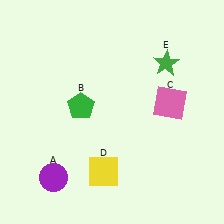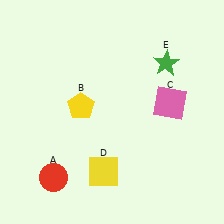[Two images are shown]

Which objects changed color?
A changed from purple to red. B changed from green to yellow.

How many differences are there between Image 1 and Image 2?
There are 2 differences between the two images.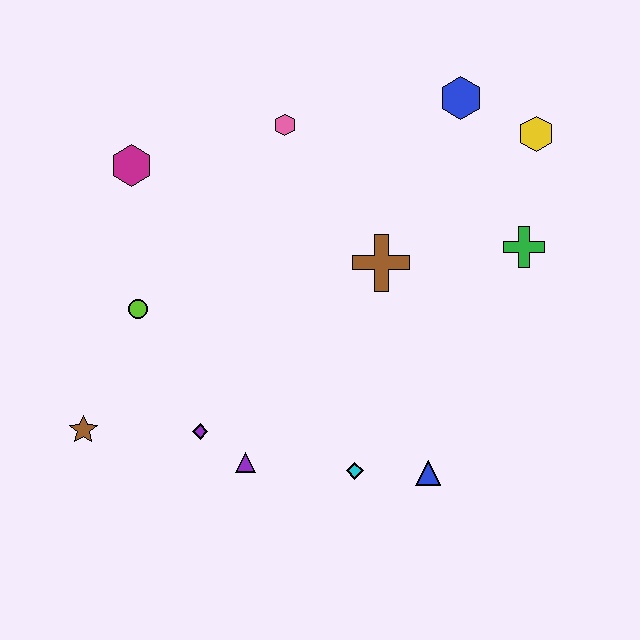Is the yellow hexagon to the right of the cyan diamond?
Yes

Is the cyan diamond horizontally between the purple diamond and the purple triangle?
No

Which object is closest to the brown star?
The purple diamond is closest to the brown star.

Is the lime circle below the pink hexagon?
Yes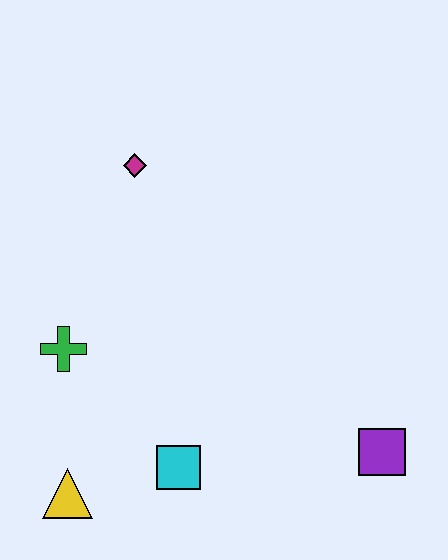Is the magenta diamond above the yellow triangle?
Yes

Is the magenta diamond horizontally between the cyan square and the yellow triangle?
Yes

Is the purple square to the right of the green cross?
Yes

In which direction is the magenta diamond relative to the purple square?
The magenta diamond is above the purple square.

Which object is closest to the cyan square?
The yellow triangle is closest to the cyan square.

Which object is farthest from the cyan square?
The magenta diamond is farthest from the cyan square.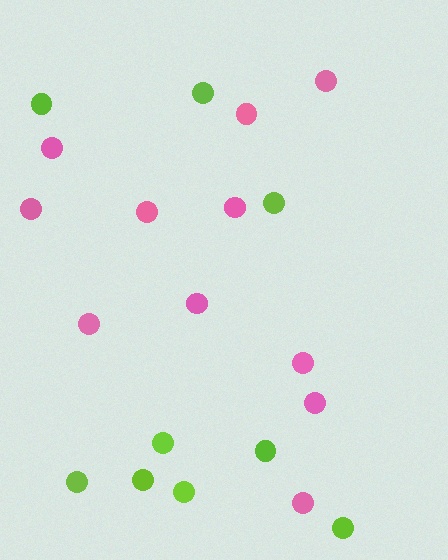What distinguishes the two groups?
There are 2 groups: one group of pink circles (11) and one group of lime circles (9).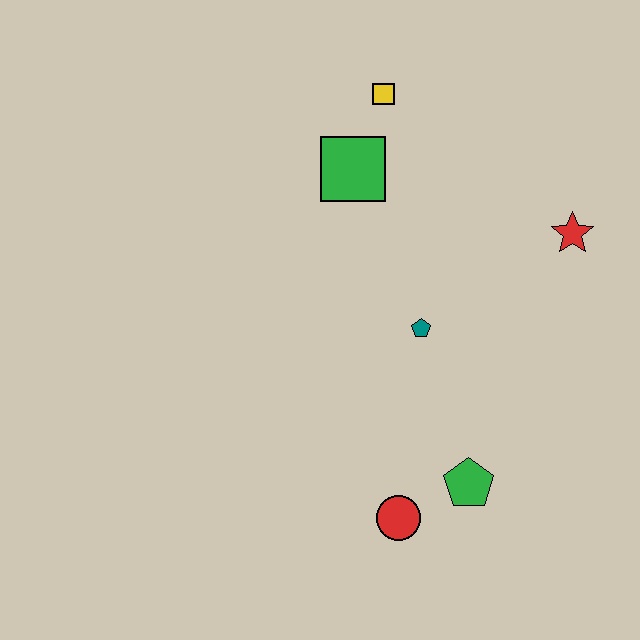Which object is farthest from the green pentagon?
The yellow square is farthest from the green pentagon.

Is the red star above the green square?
No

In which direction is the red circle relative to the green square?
The red circle is below the green square.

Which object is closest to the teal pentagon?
The green pentagon is closest to the teal pentagon.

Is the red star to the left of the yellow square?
No